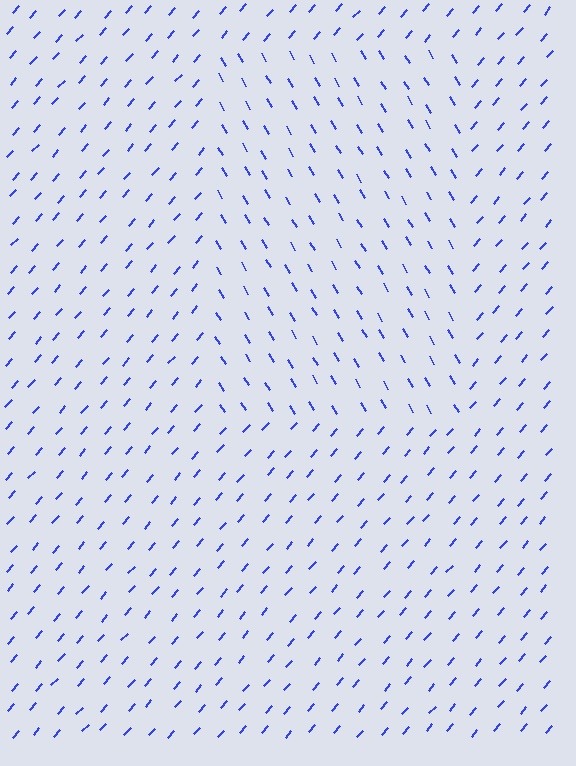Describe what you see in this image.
The image is filled with small blue line segments. A rectangle region in the image has lines oriented differently from the surrounding lines, creating a visible texture boundary.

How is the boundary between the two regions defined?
The boundary is defined purely by a change in line orientation (approximately 72 degrees difference). All lines are the same color and thickness.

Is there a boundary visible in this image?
Yes, there is a texture boundary formed by a change in line orientation.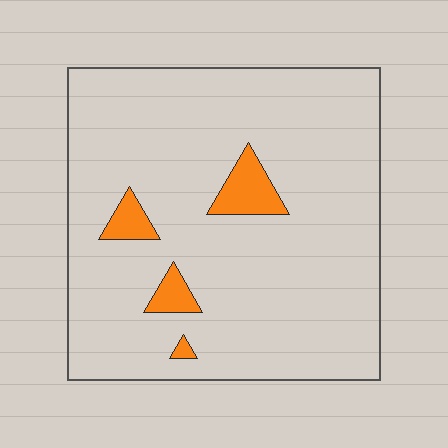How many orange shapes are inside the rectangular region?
4.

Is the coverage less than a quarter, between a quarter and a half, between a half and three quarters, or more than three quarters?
Less than a quarter.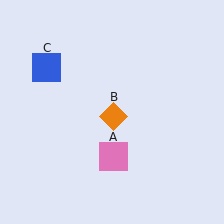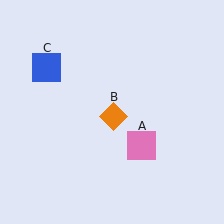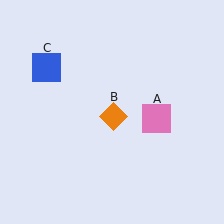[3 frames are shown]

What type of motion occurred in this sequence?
The pink square (object A) rotated counterclockwise around the center of the scene.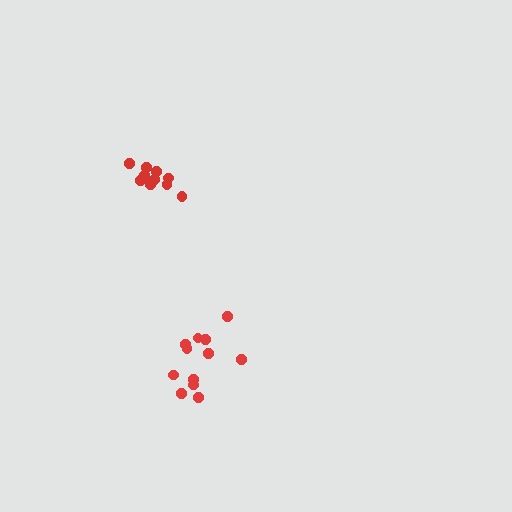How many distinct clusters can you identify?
There are 2 distinct clusters.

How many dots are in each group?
Group 1: 12 dots, Group 2: 10 dots (22 total).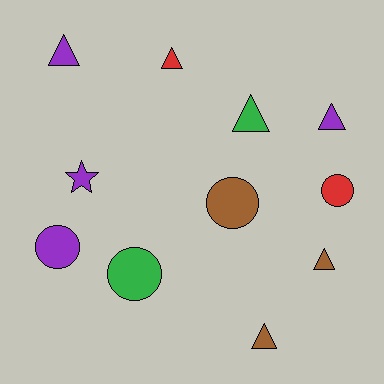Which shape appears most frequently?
Triangle, with 6 objects.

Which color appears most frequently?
Purple, with 4 objects.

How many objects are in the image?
There are 11 objects.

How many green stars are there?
There are no green stars.